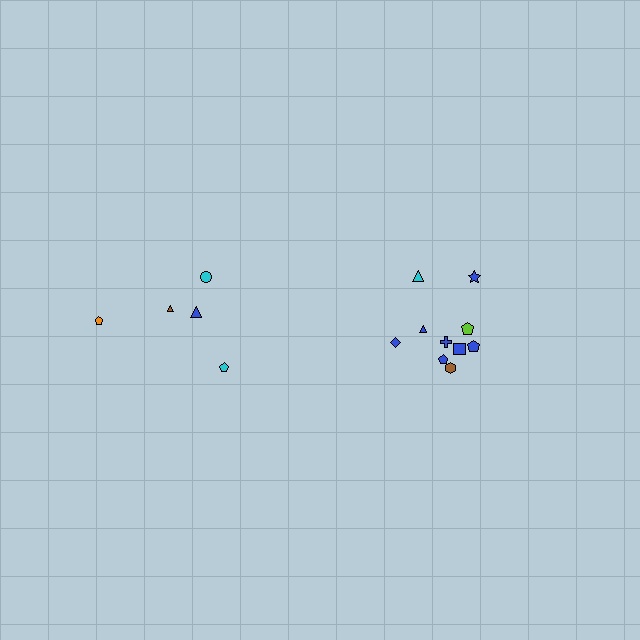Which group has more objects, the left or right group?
The right group.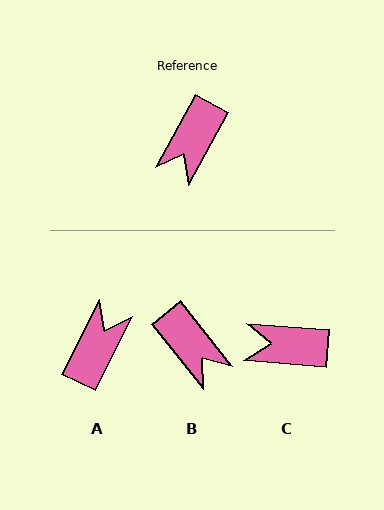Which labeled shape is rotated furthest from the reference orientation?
A, about 178 degrees away.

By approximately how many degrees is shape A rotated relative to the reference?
Approximately 178 degrees clockwise.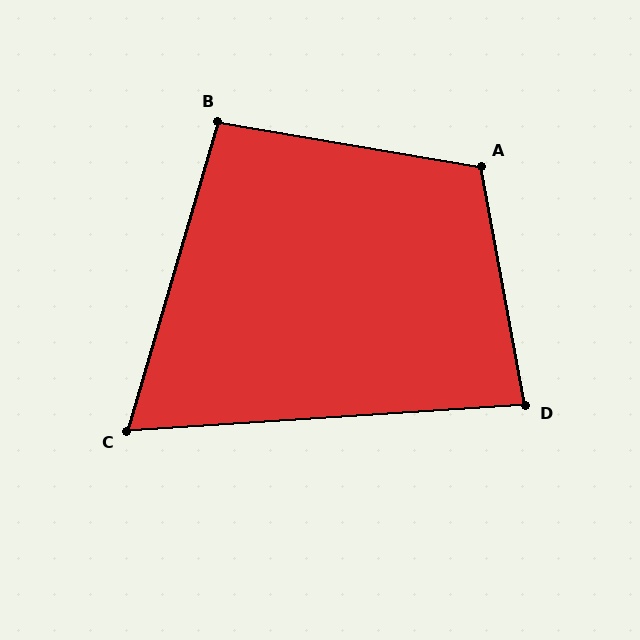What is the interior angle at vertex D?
Approximately 83 degrees (acute).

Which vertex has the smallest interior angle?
C, at approximately 70 degrees.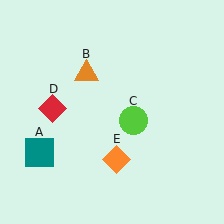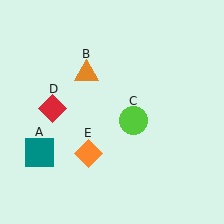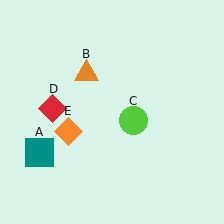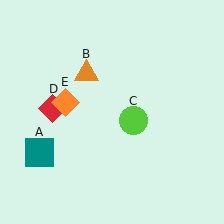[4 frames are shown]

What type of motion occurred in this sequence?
The orange diamond (object E) rotated clockwise around the center of the scene.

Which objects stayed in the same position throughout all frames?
Teal square (object A) and orange triangle (object B) and lime circle (object C) and red diamond (object D) remained stationary.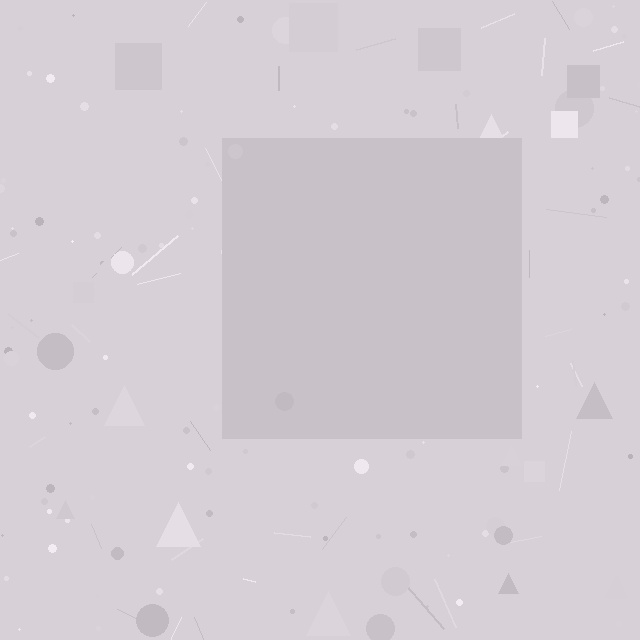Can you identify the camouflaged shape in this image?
The camouflaged shape is a square.